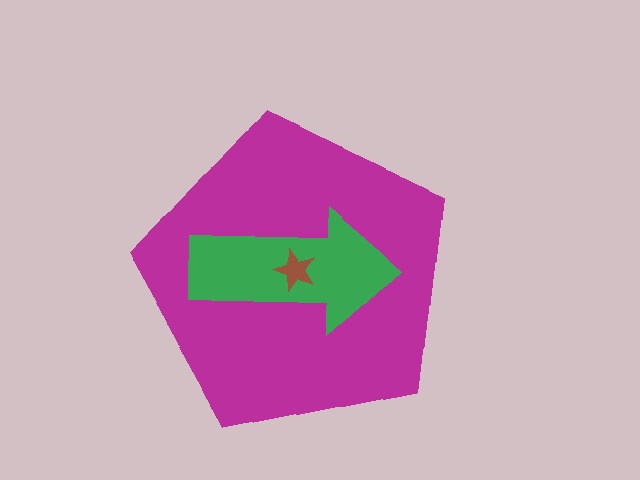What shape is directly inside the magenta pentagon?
The green arrow.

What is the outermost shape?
The magenta pentagon.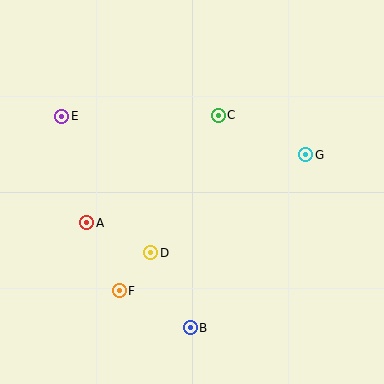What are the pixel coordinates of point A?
Point A is at (87, 223).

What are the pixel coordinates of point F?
Point F is at (119, 291).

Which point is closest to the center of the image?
Point D at (151, 253) is closest to the center.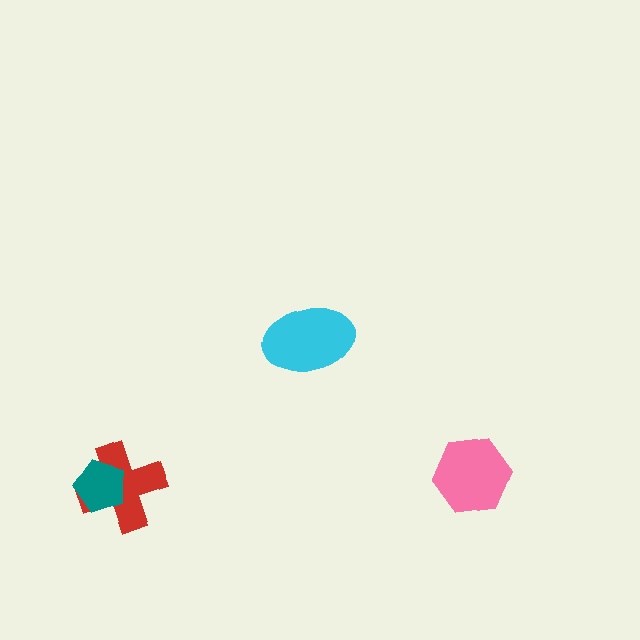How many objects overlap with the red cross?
1 object overlaps with the red cross.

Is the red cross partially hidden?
Yes, it is partially covered by another shape.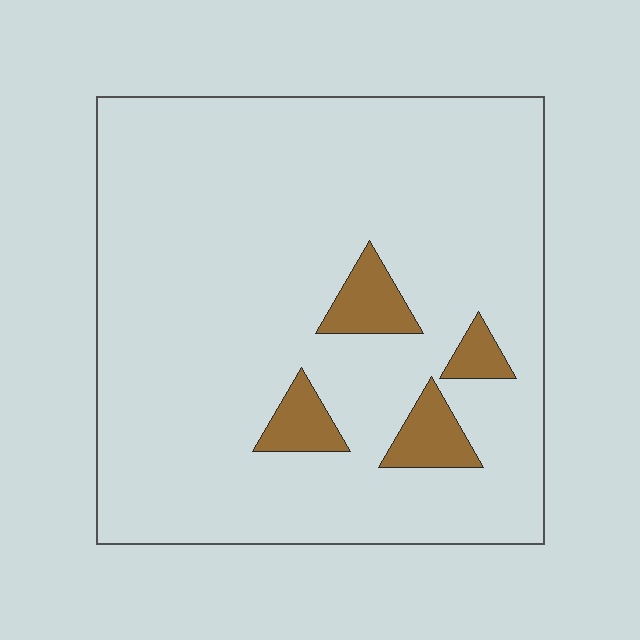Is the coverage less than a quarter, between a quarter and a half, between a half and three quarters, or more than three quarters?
Less than a quarter.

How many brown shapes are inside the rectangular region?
4.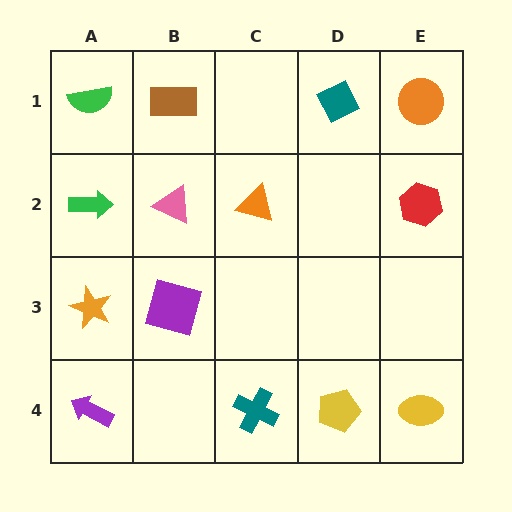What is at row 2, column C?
An orange triangle.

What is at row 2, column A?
A green arrow.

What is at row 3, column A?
An orange star.